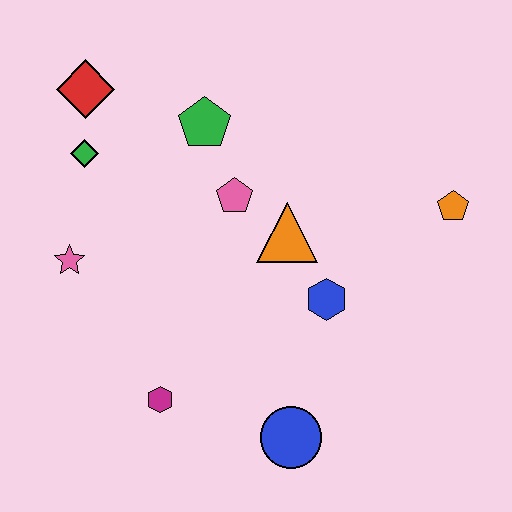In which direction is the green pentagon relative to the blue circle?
The green pentagon is above the blue circle.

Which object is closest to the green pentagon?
The pink pentagon is closest to the green pentagon.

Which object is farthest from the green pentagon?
The blue circle is farthest from the green pentagon.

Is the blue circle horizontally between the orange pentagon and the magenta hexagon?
Yes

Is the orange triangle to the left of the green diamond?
No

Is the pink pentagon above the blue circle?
Yes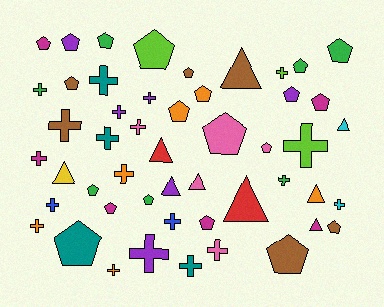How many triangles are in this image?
There are 9 triangles.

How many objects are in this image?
There are 50 objects.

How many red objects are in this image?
There are 2 red objects.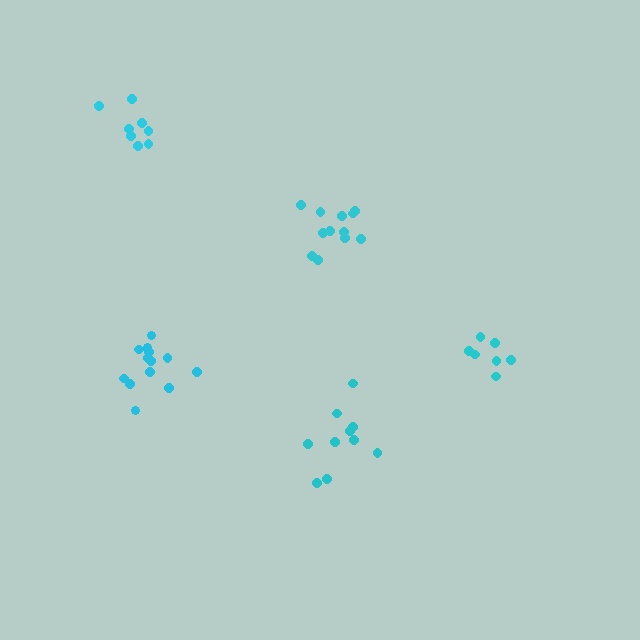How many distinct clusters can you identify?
There are 5 distinct clusters.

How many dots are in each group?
Group 1: 7 dots, Group 2: 12 dots, Group 3: 13 dots, Group 4: 10 dots, Group 5: 8 dots (50 total).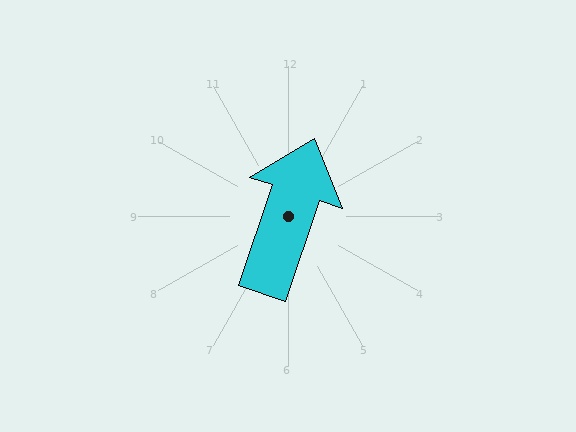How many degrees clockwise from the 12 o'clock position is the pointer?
Approximately 19 degrees.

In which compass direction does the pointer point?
North.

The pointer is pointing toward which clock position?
Roughly 1 o'clock.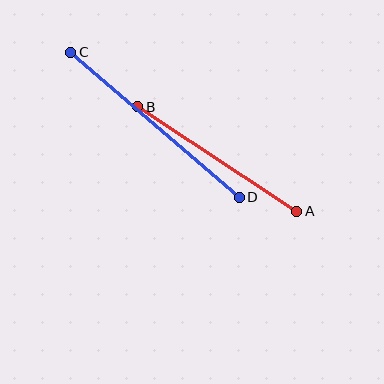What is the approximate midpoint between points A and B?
The midpoint is at approximately (217, 159) pixels.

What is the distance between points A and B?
The distance is approximately 191 pixels.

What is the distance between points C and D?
The distance is approximately 222 pixels.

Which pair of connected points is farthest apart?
Points C and D are farthest apart.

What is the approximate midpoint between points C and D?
The midpoint is at approximately (155, 125) pixels.